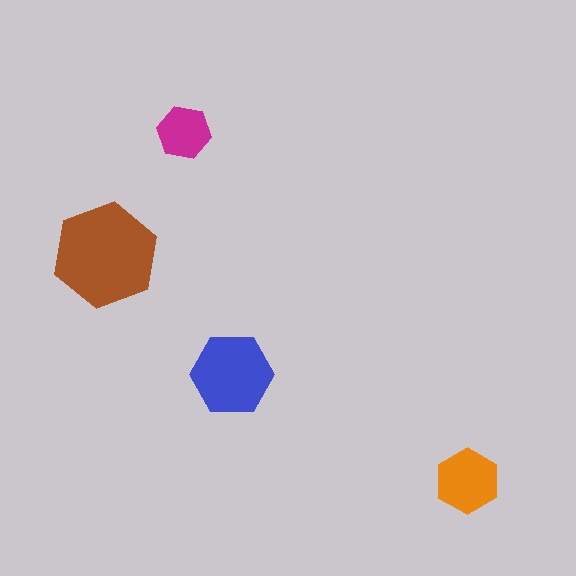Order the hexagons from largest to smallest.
the brown one, the blue one, the orange one, the magenta one.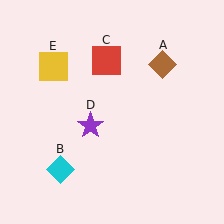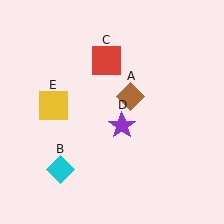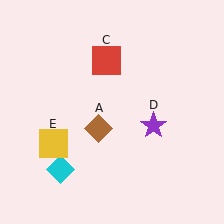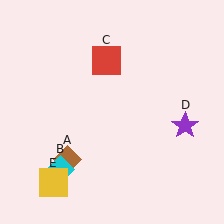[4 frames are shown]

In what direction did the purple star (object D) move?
The purple star (object D) moved right.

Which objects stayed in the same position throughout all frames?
Cyan diamond (object B) and red square (object C) remained stationary.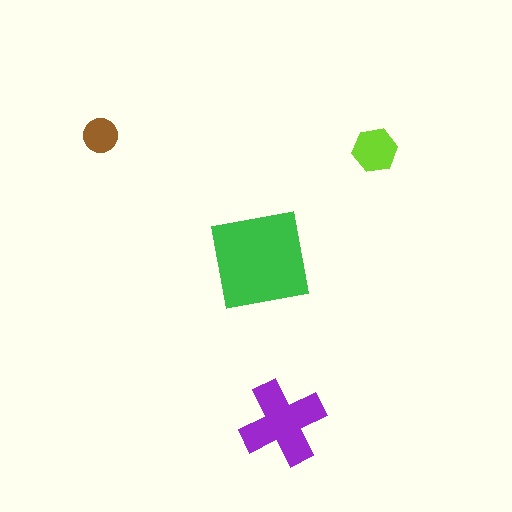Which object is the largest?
The green square.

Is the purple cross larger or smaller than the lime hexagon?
Larger.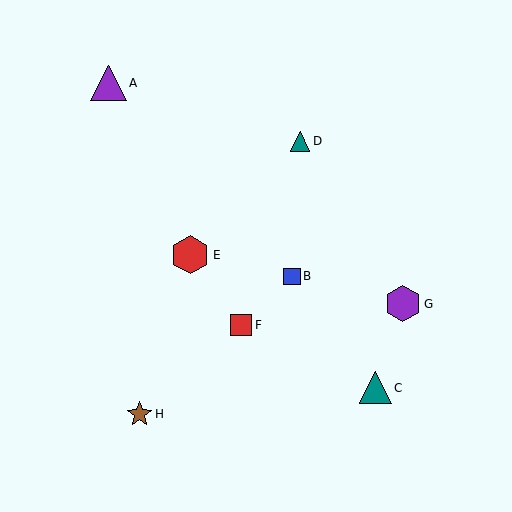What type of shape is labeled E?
Shape E is a red hexagon.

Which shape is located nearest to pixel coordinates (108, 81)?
The purple triangle (labeled A) at (109, 83) is nearest to that location.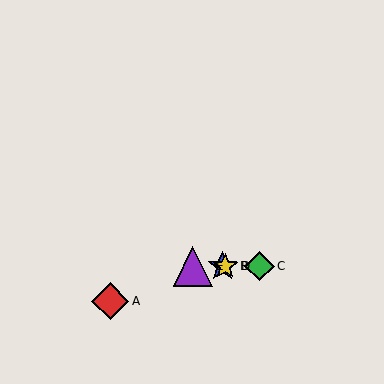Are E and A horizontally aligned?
No, E is at y≈266 and A is at y≈301.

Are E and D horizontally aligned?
Yes, both are at y≈266.